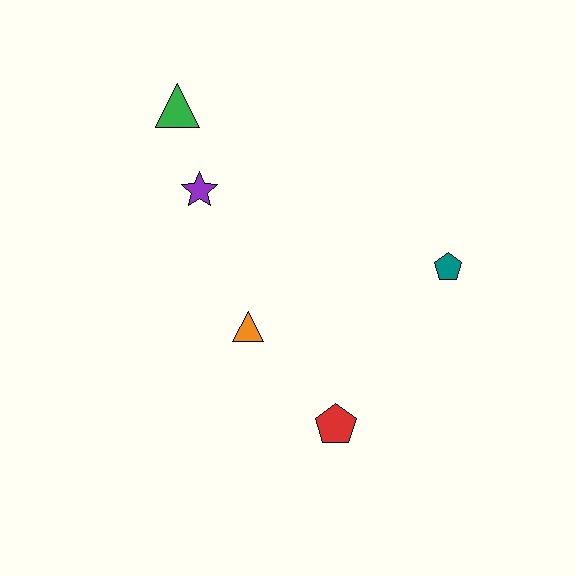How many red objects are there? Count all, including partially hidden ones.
There is 1 red object.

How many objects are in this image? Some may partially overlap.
There are 5 objects.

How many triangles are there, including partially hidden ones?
There are 2 triangles.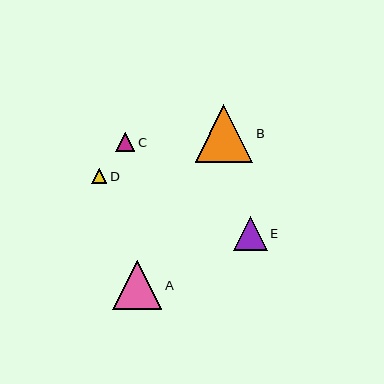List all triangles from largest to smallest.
From largest to smallest: B, A, E, C, D.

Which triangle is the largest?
Triangle B is the largest with a size of approximately 58 pixels.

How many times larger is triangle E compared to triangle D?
Triangle E is approximately 2.3 times the size of triangle D.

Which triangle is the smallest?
Triangle D is the smallest with a size of approximately 15 pixels.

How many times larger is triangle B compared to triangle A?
Triangle B is approximately 1.2 times the size of triangle A.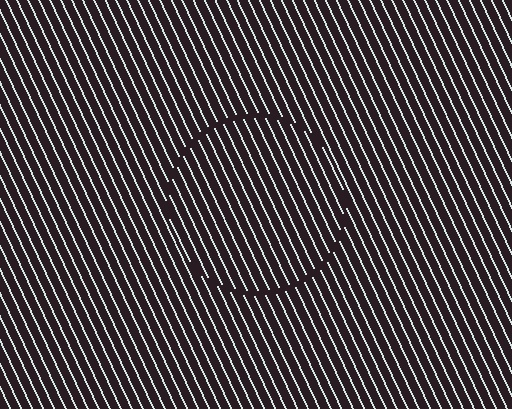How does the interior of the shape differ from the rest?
The interior of the shape contains the same grating, shifted by half a period — the contour is defined by the phase discontinuity where line-ends from the inner and outer gratings abut.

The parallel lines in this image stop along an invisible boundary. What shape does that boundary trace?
An illusory circle. The interior of the shape contains the same grating, shifted by half a period — the contour is defined by the phase discontinuity where line-ends from the inner and outer gratings abut.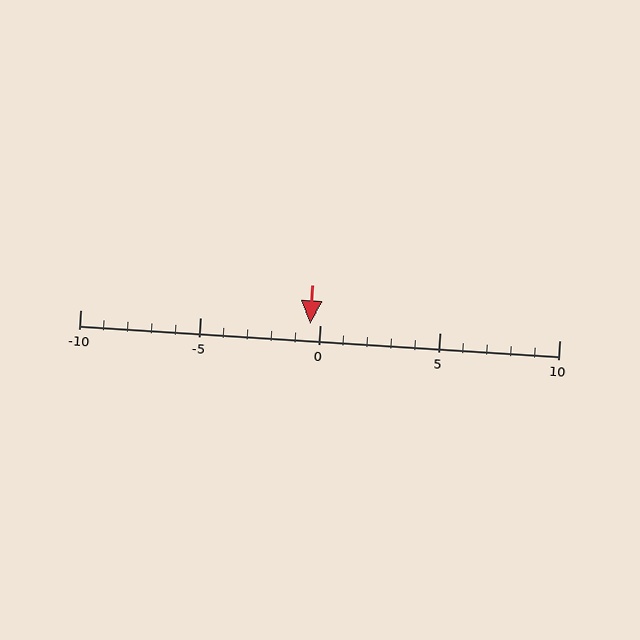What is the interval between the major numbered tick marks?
The major tick marks are spaced 5 units apart.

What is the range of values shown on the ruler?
The ruler shows values from -10 to 10.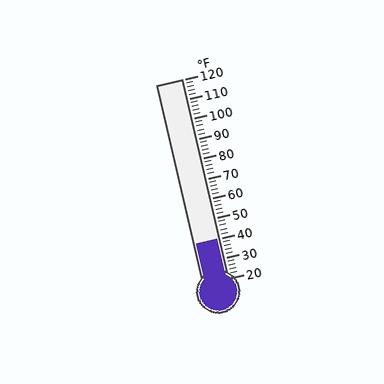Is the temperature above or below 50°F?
The temperature is below 50°F.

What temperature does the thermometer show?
The thermometer shows approximately 40°F.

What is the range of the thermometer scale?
The thermometer scale ranges from 20°F to 120°F.